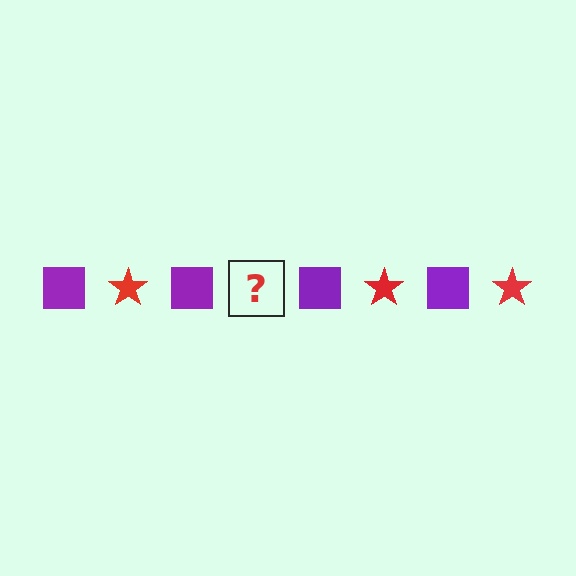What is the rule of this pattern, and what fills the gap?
The rule is that the pattern alternates between purple square and red star. The gap should be filled with a red star.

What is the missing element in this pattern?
The missing element is a red star.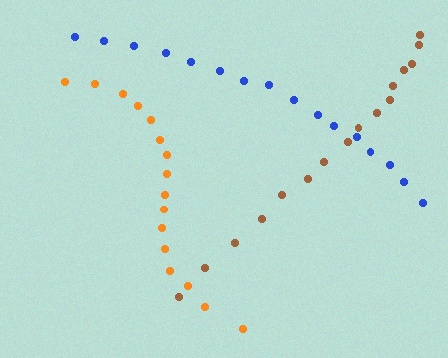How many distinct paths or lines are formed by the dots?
There are 3 distinct paths.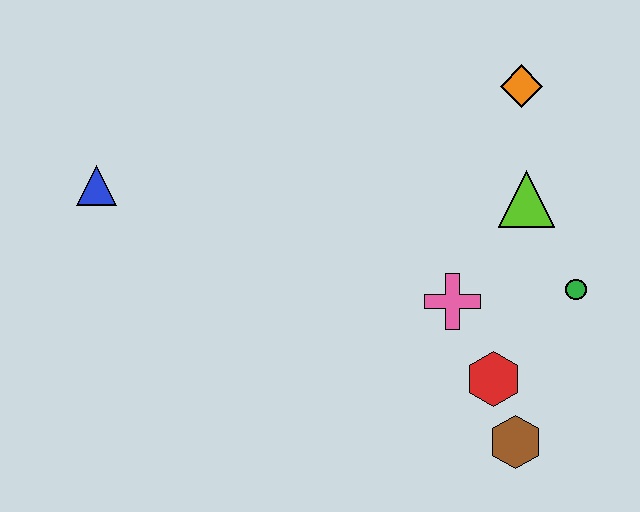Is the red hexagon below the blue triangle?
Yes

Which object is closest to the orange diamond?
The lime triangle is closest to the orange diamond.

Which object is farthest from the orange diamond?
The blue triangle is farthest from the orange diamond.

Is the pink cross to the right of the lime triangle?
No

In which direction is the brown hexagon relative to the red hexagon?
The brown hexagon is below the red hexagon.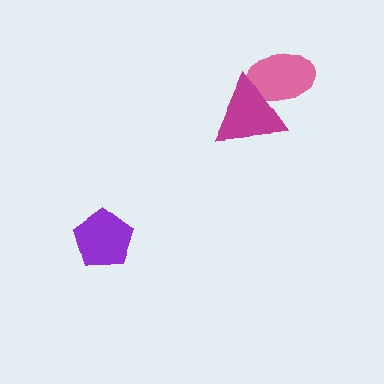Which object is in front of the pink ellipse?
The magenta triangle is in front of the pink ellipse.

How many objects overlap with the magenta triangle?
1 object overlaps with the magenta triangle.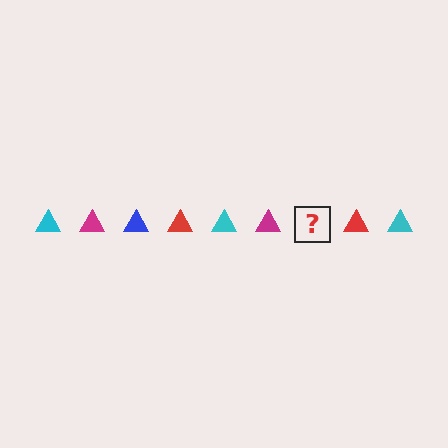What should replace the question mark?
The question mark should be replaced with a blue triangle.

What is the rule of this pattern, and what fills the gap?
The rule is that the pattern cycles through cyan, magenta, blue, red triangles. The gap should be filled with a blue triangle.